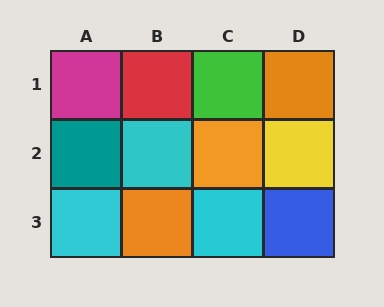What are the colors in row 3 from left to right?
Cyan, orange, cyan, blue.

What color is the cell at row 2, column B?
Cyan.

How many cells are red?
1 cell is red.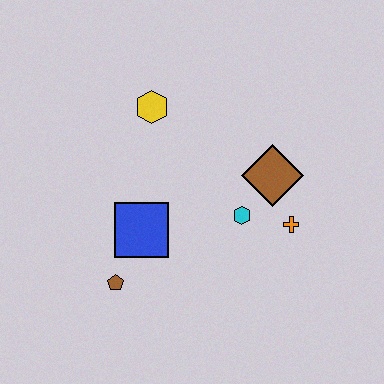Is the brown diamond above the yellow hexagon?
No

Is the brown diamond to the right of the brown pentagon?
Yes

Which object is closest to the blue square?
The brown pentagon is closest to the blue square.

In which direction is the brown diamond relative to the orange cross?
The brown diamond is above the orange cross.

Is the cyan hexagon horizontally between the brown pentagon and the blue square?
No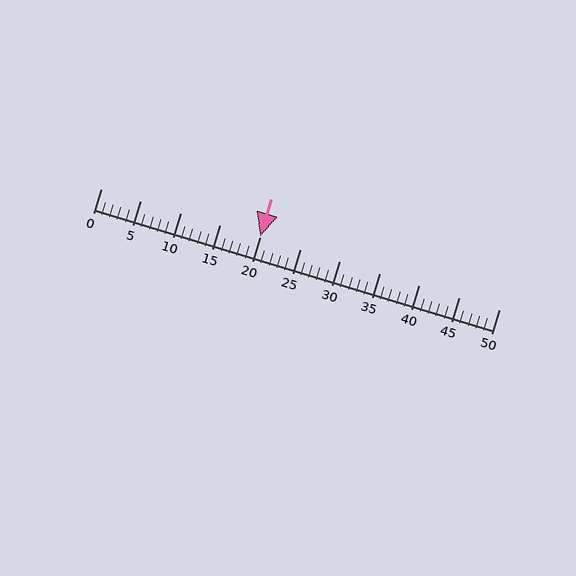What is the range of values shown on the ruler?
The ruler shows values from 0 to 50.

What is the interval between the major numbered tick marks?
The major tick marks are spaced 5 units apart.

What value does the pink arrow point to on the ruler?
The pink arrow points to approximately 20.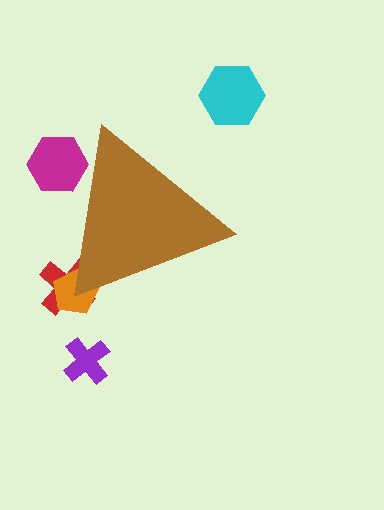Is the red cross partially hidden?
Yes, the red cross is partially hidden behind the brown triangle.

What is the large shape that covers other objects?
A brown triangle.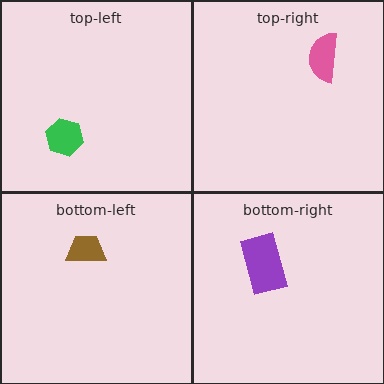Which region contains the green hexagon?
The top-left region.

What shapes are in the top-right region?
The pink semicircle.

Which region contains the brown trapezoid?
The bottom-left region.